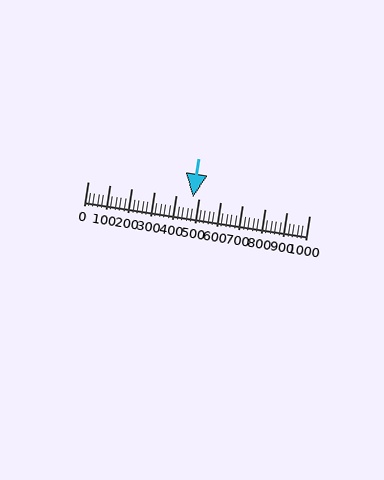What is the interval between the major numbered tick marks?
The major tick marks are spaced 100 units apart.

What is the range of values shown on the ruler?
The ruler shows values from 0 to 1000.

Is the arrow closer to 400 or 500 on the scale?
The arrow is closer to 500.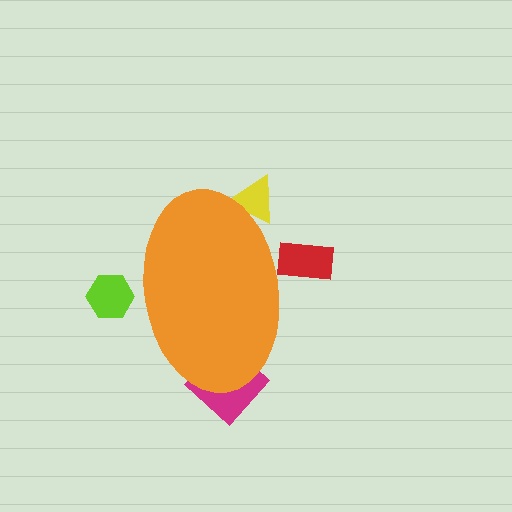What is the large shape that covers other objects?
An orange ellipse.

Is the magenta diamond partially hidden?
Yes, the magenta diamond is partially hidden behind the orange ellipse.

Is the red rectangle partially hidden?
Yes, the red rectangle is partially hidden behind the orange ellipse.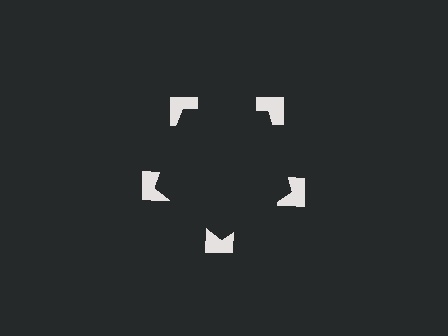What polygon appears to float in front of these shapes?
An illusory pentagon — its edges are inferred from the aligned wedge cuts in the notched squares, not physically drawn.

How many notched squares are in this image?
There are 5 — one at each vertex of the illusory pentagon.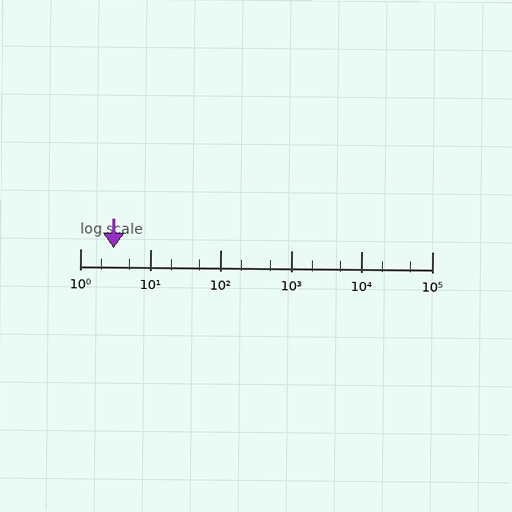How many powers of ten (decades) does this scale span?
The scale spans 5 decades, from 1 to 100000.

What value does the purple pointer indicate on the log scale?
The pointer indicates approximately 3.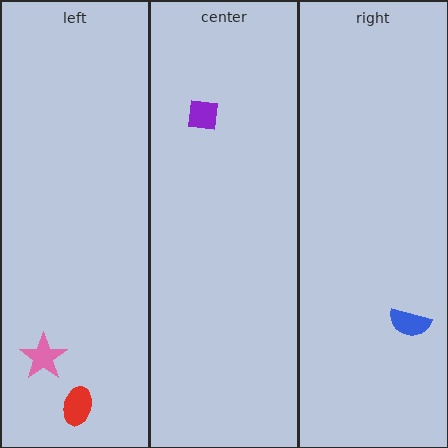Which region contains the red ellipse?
The left region.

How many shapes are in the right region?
1.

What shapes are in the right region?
The blue semicircle.